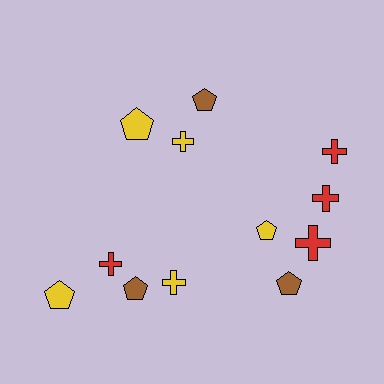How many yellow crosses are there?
There are 2 yellow crosses.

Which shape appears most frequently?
Cross, with 6 objects.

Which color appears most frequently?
Yellow, with 5 objects.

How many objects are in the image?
There are 12 objects.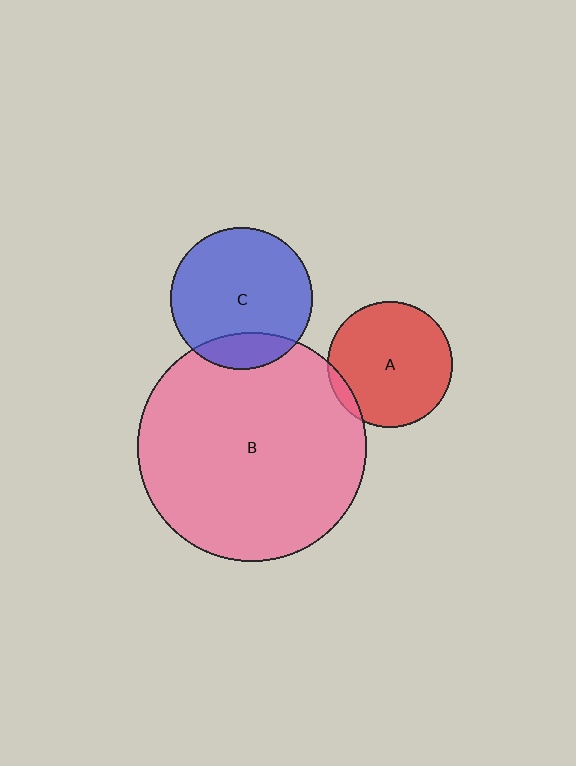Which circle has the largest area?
Circle B (pink).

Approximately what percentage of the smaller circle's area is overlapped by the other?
Approximately 5%.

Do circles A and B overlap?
Yes.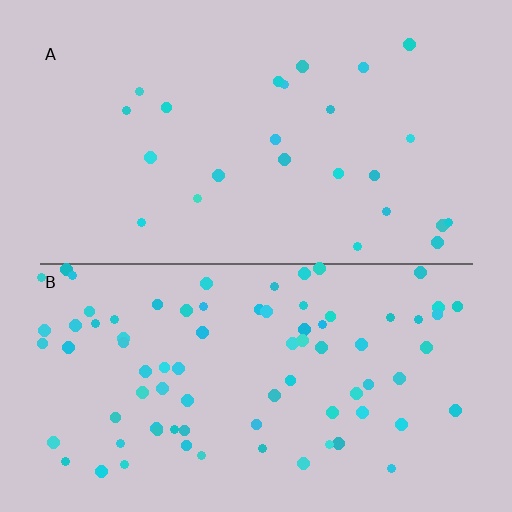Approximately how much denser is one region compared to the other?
Approximately 3.3× — region B over region A.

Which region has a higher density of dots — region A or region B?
B (the bottom).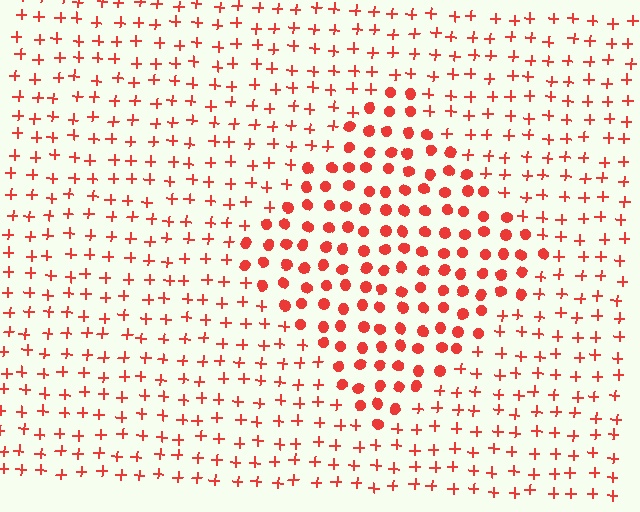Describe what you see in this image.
The image is filled with small red elements arranged in a uniform grid. A diamond-shaped region contains circles, while the surrounding area contains plus signs. The boundary is defined purely by the change in element shape.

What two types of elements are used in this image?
The image uses circles inside the diamond region and plus signs outside it.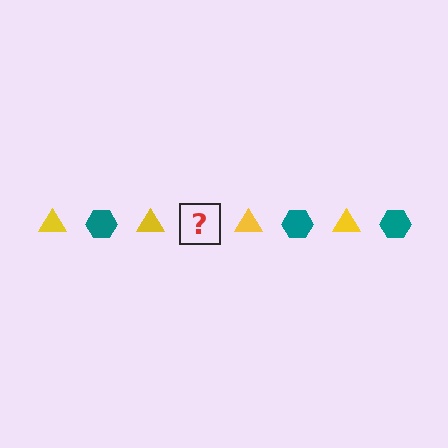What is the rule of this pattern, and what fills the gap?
The rule is that the pattern alternates between yellow triangle and teal hexagon. The gap should be filled with a teal hexagon.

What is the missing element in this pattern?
The missing element is a teal hexagon.